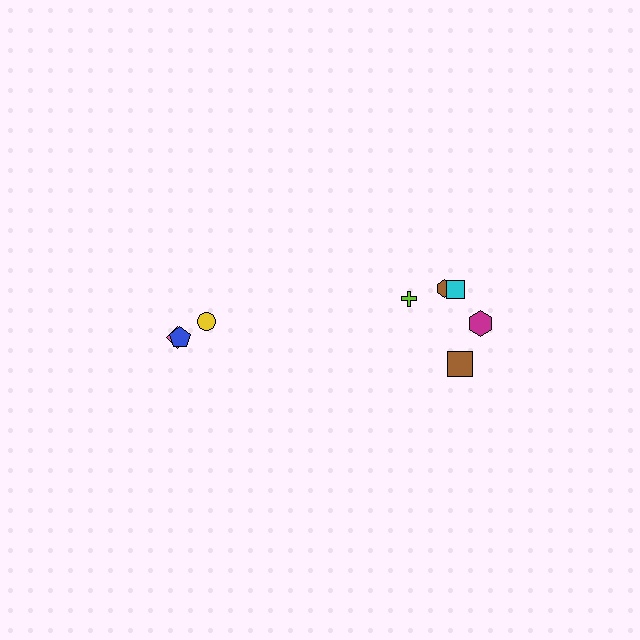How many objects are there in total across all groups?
There are 8 objects.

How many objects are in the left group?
There are 3 objects.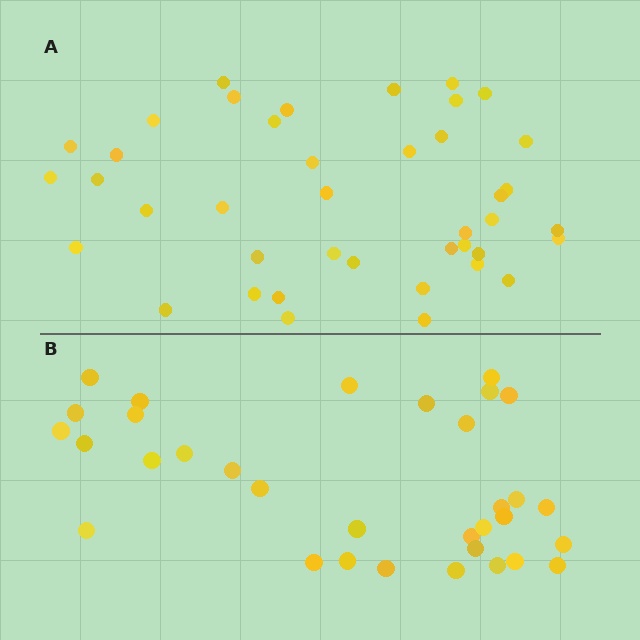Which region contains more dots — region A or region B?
Region A (the top region) has more dots.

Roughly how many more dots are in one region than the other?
Region A has roughly 8 or so more dots than region B.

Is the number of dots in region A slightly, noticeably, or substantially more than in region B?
Region A has only slightly more — the two regions are fairly close. The ratio is roughly 1.2 to 1.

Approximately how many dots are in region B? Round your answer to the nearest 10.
About 30 dots. (The exact count is 33, which rounds to 30.)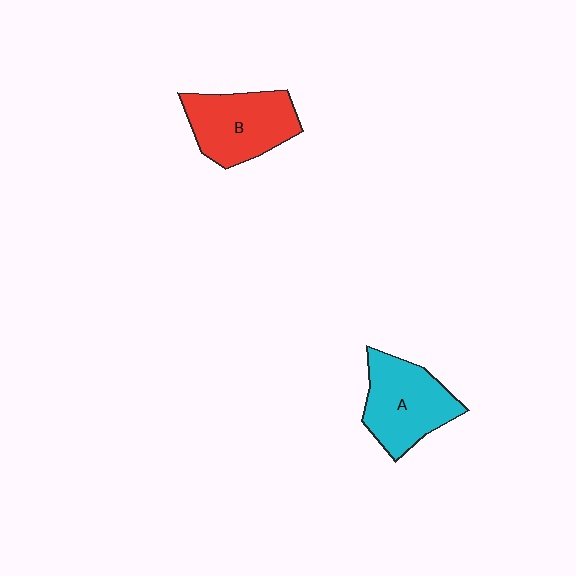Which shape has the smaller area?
Shape B (red).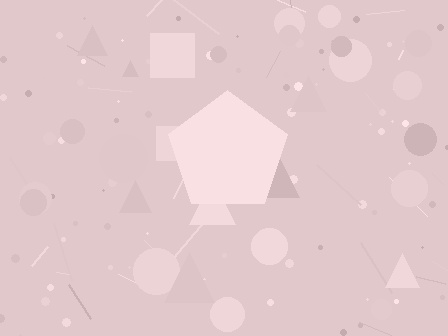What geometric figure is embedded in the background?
A pentagon is embedded in the background.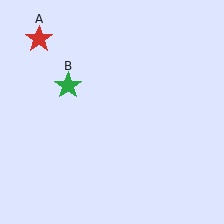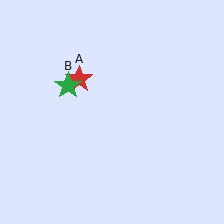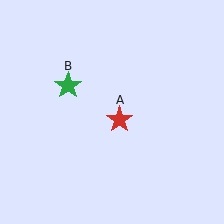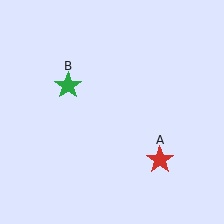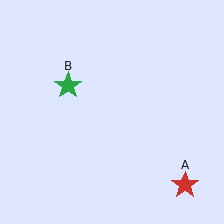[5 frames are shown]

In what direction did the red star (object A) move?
The red star (object A) moved down and to the right.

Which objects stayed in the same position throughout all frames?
Green star (object B) remained stationary.